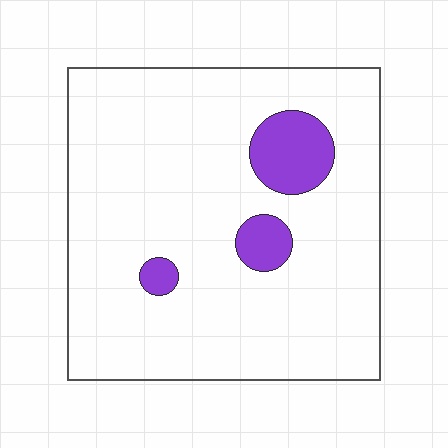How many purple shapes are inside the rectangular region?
3.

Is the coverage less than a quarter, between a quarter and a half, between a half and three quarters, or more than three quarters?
Less than a quarter.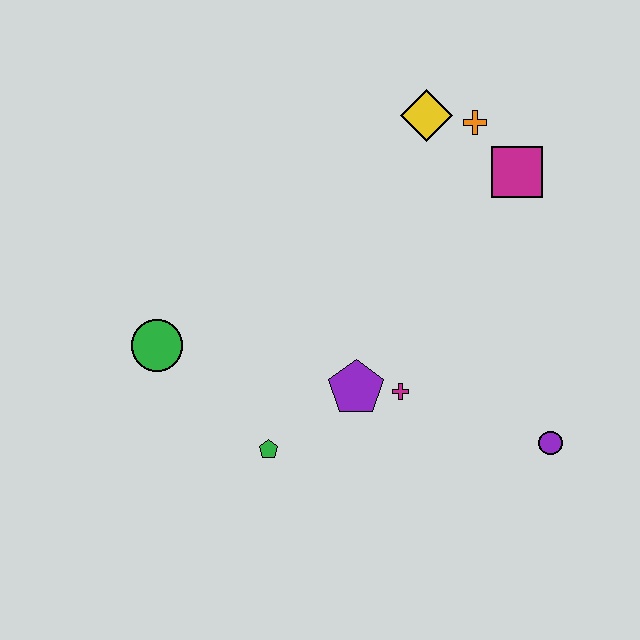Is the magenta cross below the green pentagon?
No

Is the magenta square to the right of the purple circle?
No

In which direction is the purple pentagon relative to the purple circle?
The purple pentagon is to the left of the purple circle.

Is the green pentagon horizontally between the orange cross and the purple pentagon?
No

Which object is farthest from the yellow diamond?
The green pentagon is farthest from the yellow diamond.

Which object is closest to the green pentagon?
The purple pentagon is closest to the green pentagon.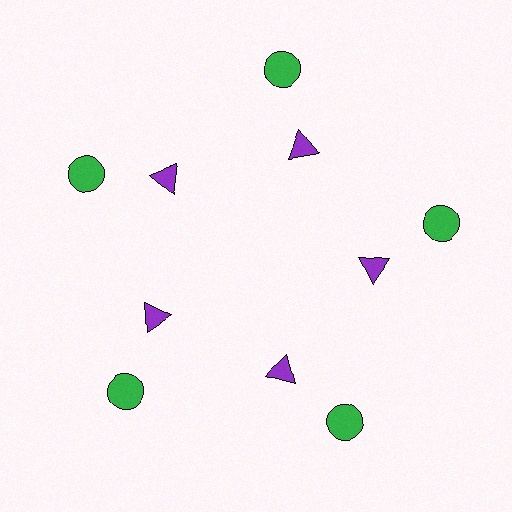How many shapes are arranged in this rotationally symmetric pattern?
There are 10 shapes, arranged in 5 groups of 2.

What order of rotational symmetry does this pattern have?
This pattern has 5-fold rotational symmetry.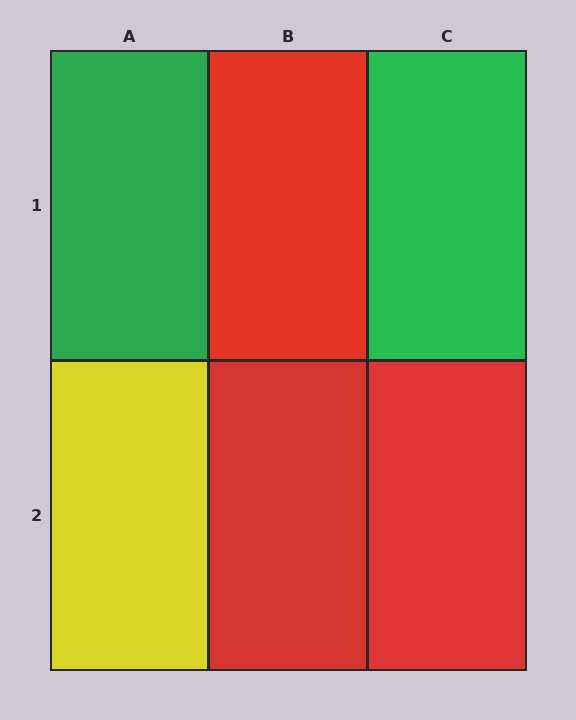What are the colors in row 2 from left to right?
Yellow, red, red.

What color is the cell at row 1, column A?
Green.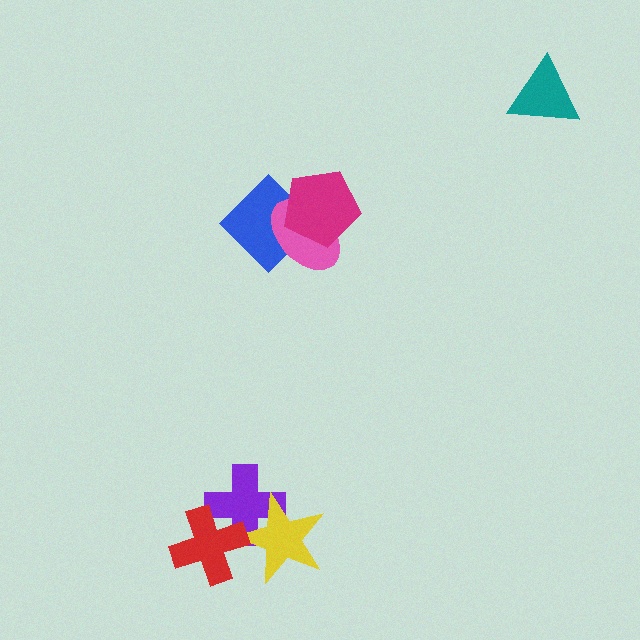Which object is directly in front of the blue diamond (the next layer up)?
The pink ellipse is directly in front of the blue diamond.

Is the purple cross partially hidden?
Yes, it is partially covered by another shape.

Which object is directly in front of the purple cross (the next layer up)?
The yellow star is directly in front of the purple cross.